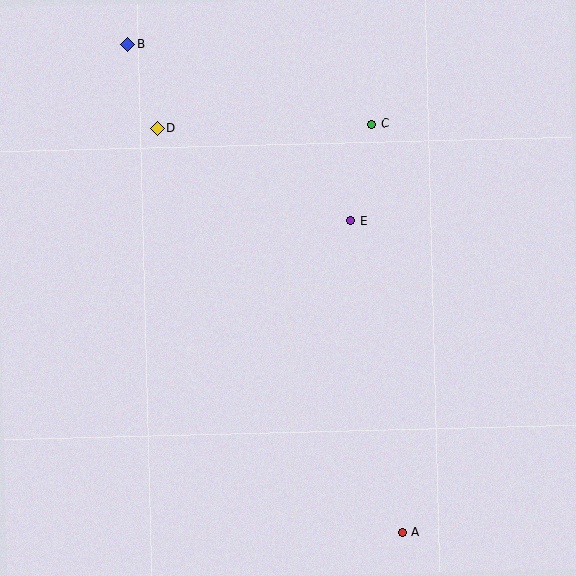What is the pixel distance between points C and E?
The distance between C and E is 99 pixels.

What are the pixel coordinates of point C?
Point C is at (371, 124).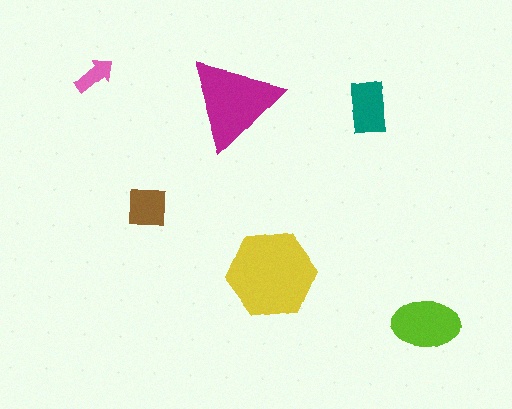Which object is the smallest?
The pink arrow.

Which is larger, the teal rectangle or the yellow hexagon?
The yellow hexagon.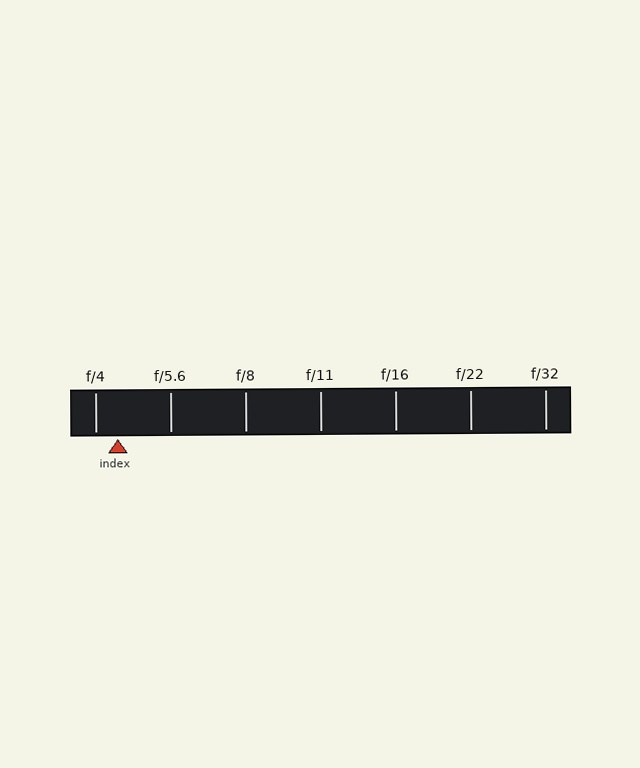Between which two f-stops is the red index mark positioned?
The index mark is between f/4 and f/5.6.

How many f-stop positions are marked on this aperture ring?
There are 7 f-stop positions marked.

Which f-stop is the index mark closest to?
The index mark is closest to f/4.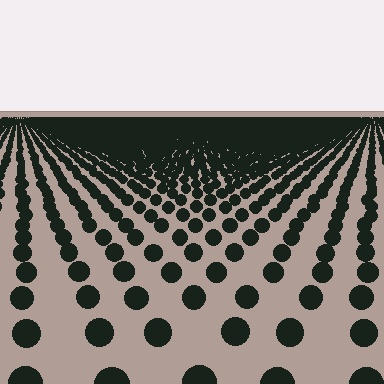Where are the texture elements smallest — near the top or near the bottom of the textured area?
Near the top.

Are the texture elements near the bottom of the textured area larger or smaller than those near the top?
Larger. Near the bottom, elements are closer to the viewer and appear at a bigger on-screen size.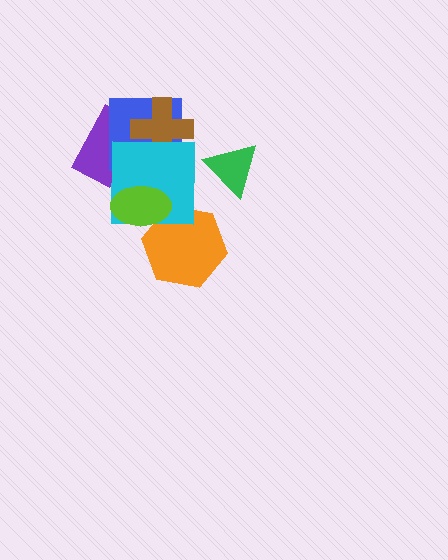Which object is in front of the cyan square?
The lime ellipse is in front of the cyan square.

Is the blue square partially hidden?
Yes, it is partially covered by another shape.